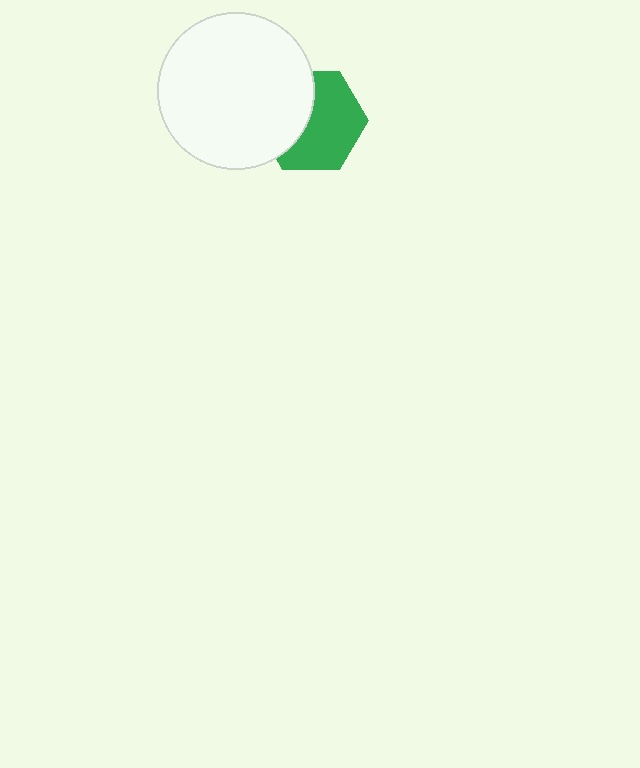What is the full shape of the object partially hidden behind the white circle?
The partially hidden object is a green hexagon.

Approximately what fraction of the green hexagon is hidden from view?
Roughly 41% of the green hexagon is hidden behind the white circle.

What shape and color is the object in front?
The object in front is a white circle.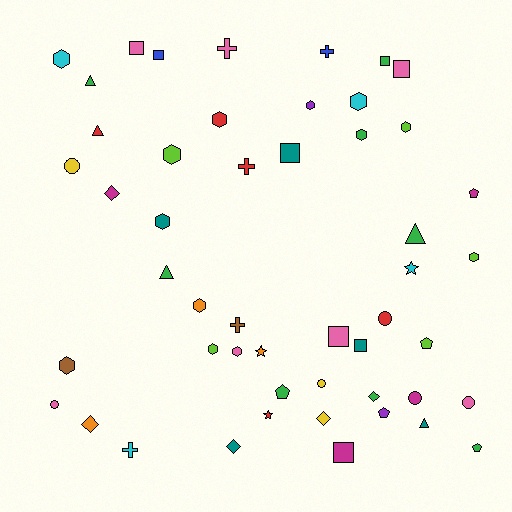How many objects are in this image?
There are 50 objects.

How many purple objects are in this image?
There are 2 purple objects.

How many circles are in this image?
There are 6 circles.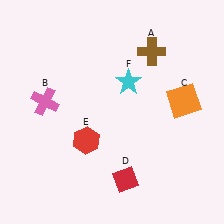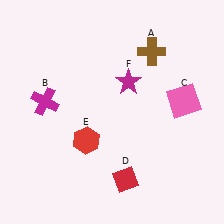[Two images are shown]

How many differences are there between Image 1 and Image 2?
There are 3 differences between the two images.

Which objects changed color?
B changed from pink to magenta. C changed from orange to pink. F changed from cyan to magenta.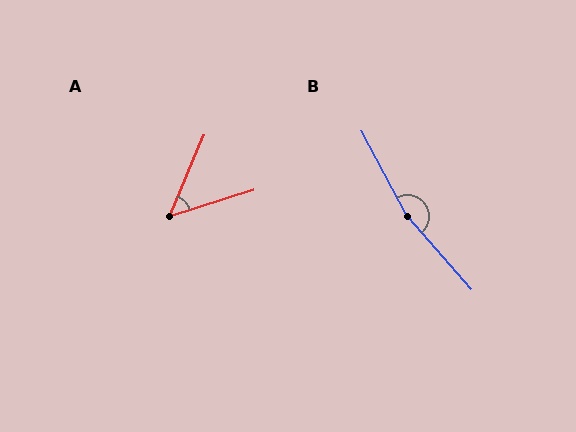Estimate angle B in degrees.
Approximately 166 degrees.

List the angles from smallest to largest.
A (50°), B (166°).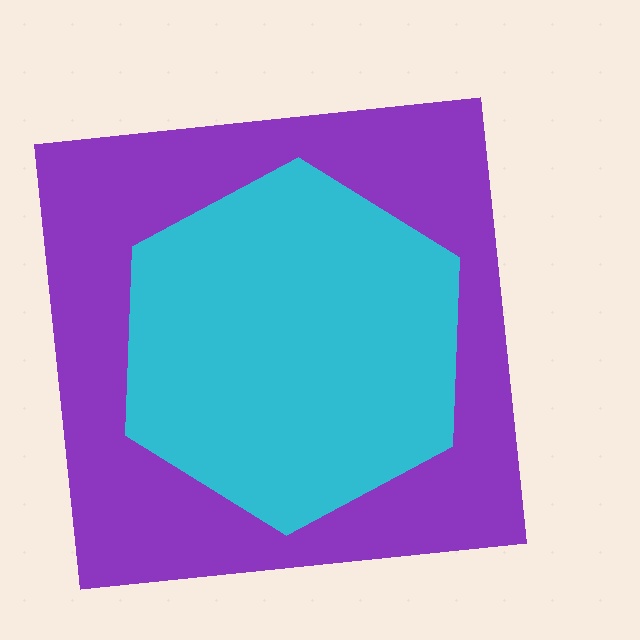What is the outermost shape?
The purple square.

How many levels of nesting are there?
2.